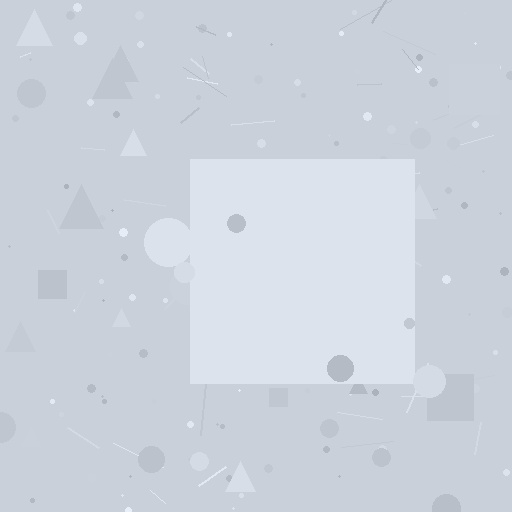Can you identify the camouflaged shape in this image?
The camouflaged shape is a square.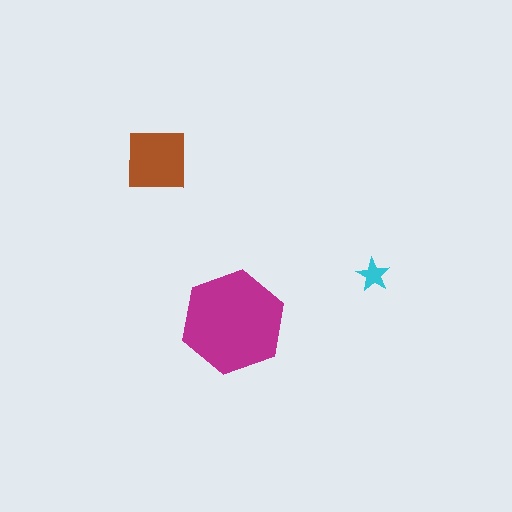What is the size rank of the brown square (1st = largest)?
2nd.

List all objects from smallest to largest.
The cyan star, the brown square, the magenta hexagon.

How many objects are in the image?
There are 3 objects in the image.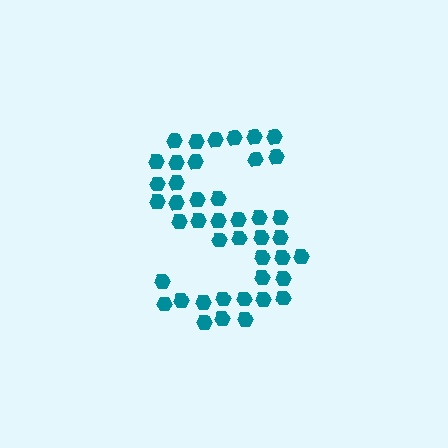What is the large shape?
The large shape is the letter S.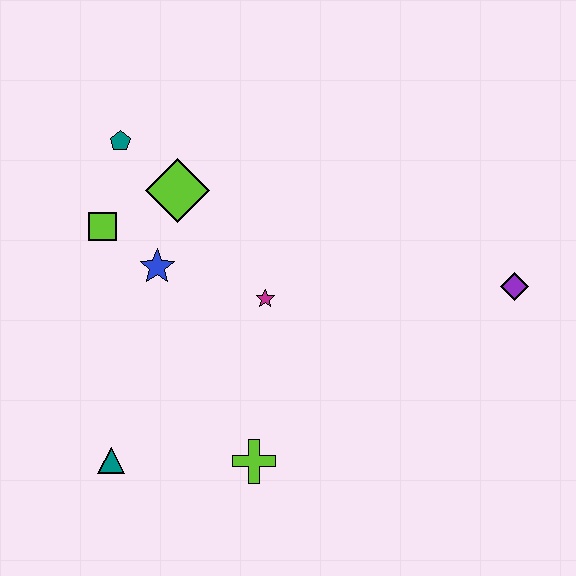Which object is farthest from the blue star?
The purple diamond is farthest from the blue star.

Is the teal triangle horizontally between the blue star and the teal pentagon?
No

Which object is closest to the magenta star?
The blue star is closest to the magenta star.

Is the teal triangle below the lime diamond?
Yes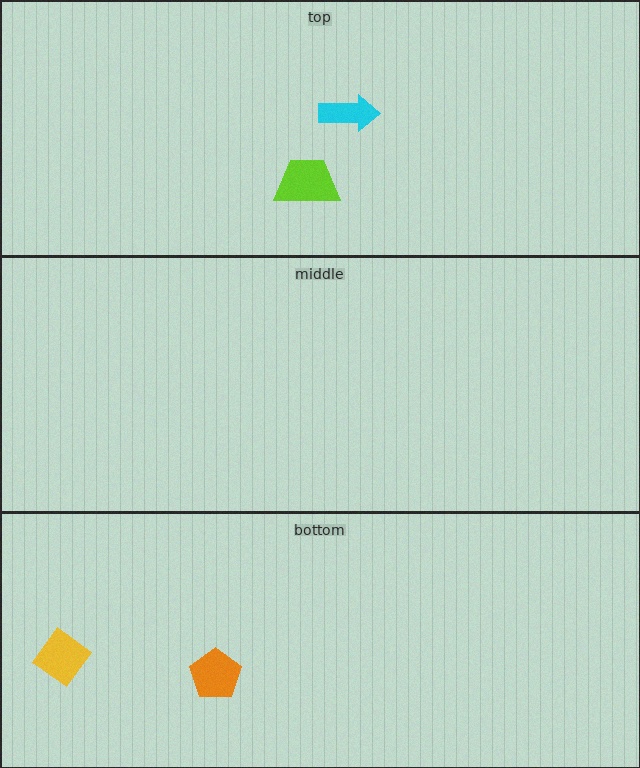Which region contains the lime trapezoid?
The top region.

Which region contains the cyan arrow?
The top region.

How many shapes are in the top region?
2.